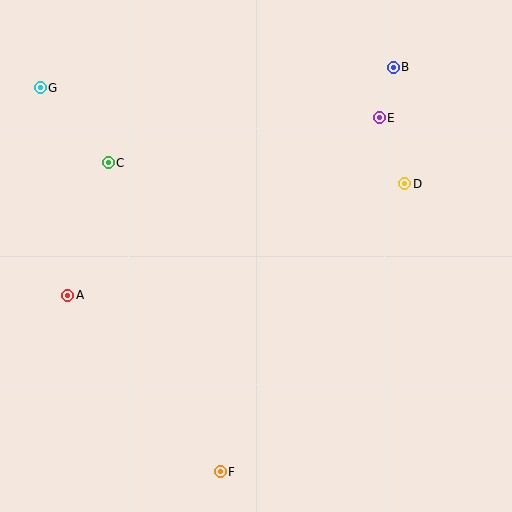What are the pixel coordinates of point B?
Point B is at (393, 67).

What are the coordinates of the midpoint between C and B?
The midpoint between C and B is at (251, 115).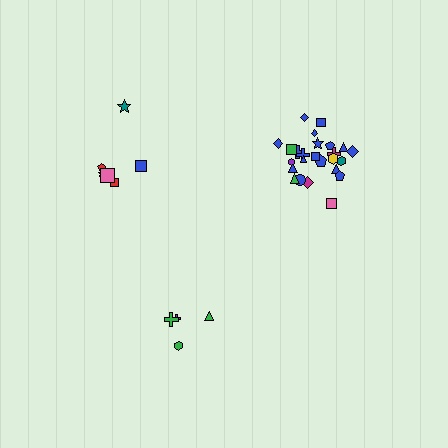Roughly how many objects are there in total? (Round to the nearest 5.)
Roughly 35 objects in total.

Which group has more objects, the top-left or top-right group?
The top-right group.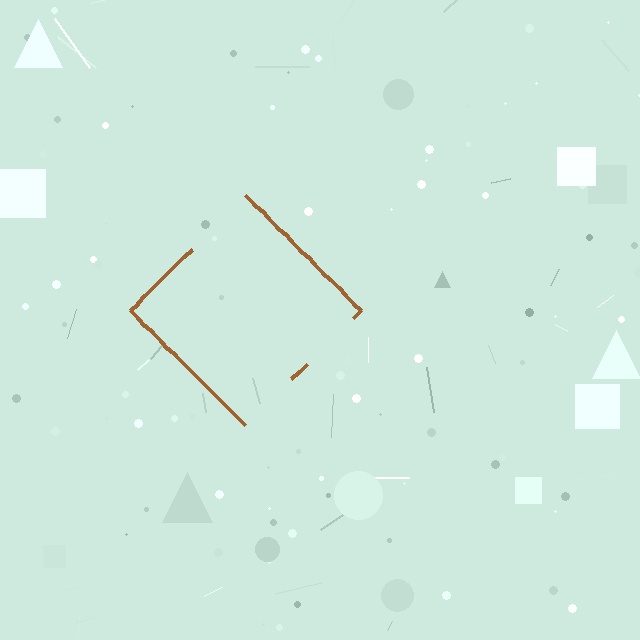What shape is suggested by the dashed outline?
The dashed outline suggests a diamond.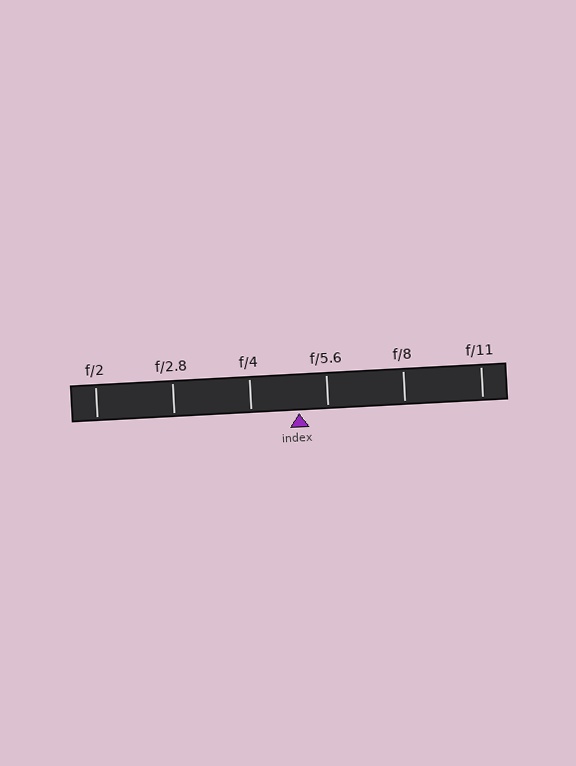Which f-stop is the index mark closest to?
The index mark is closest to f/5.6.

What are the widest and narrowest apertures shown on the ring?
The widest aperture shown is f/2 and the narrowest is f/11.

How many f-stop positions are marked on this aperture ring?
There are 6 f-stop positions marked.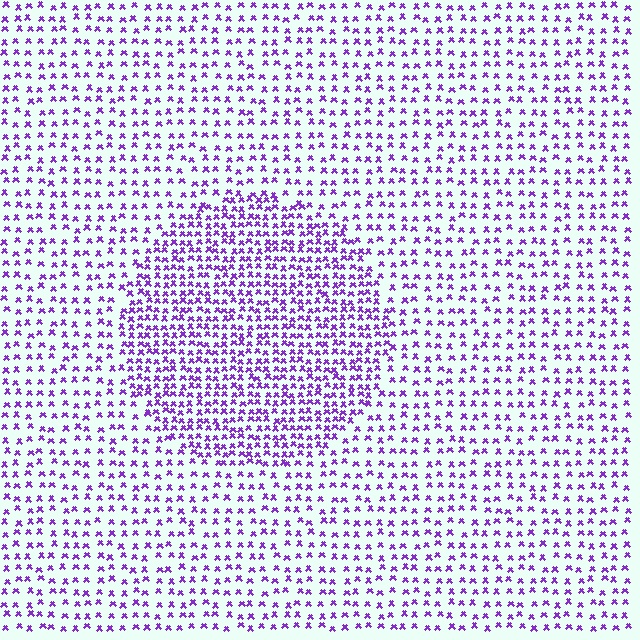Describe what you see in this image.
The image contains small purple elements arranged at two different densities. A circle-shaped region is visible where the elements are more densely packed than the surrounding area.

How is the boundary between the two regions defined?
The boundary is defined by a change in element density (approximately 1.9x ratio). All elements are the same color, size, and shape.